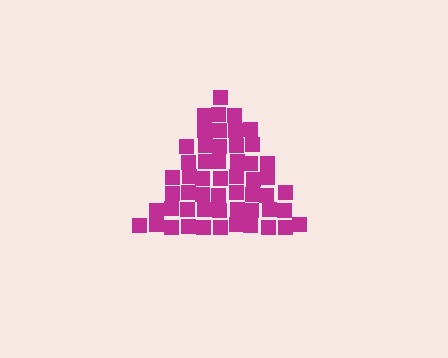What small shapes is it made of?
It is made of small squares.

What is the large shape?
The large shape is a triangle.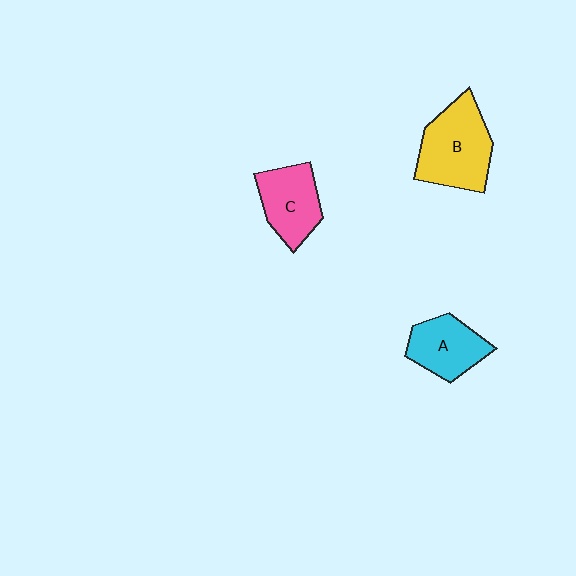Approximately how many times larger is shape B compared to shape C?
Approximately 1.4 times.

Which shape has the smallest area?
Shape A (cyan).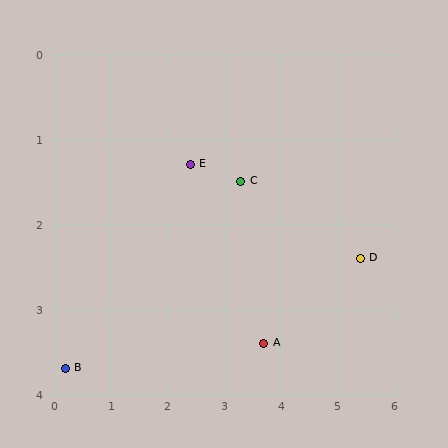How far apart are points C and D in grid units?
Points C and D are about 2.3 grid units apart.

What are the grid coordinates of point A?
Point A is at approximately (3.7, 3.4).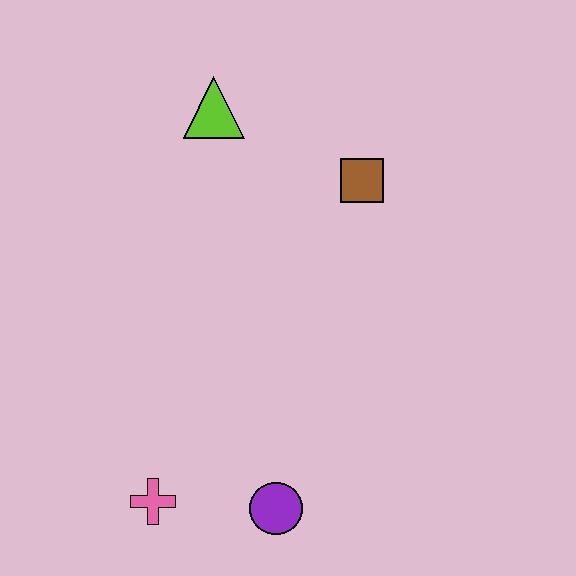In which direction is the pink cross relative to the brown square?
The pink cross is below the brown square.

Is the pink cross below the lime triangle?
Yes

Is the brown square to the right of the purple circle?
Yes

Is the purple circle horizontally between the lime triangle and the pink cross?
No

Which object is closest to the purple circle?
The pink cross is closest to the purple circle.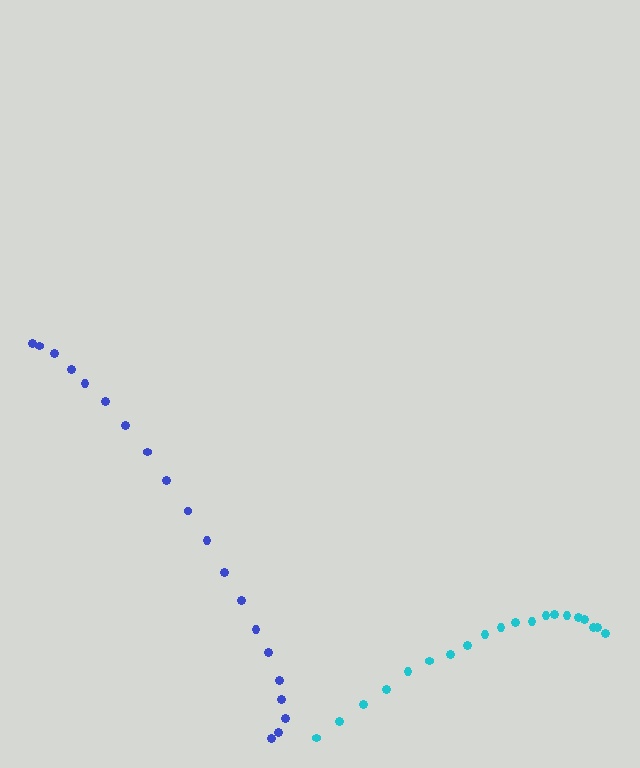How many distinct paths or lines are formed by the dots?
There are 2 distinct paths.